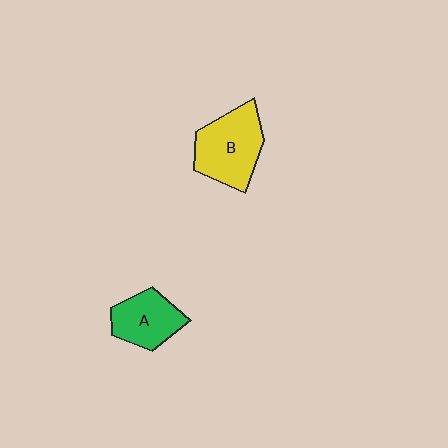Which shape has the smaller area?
Shape A (green).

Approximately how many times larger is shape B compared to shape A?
Approximately 1.4 times.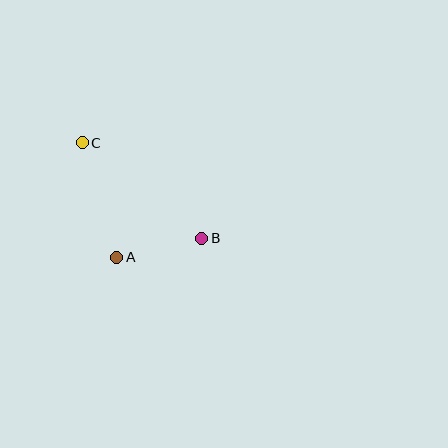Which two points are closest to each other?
Points A and B are closest to each other.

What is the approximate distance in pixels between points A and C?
The distance between A and C is approximately 120 pixels.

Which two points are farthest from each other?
Points B and C are farthest from each other.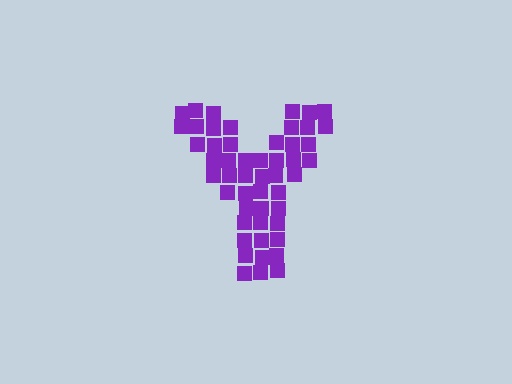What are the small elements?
The small elements are squares.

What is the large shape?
The large shape is the letter Y.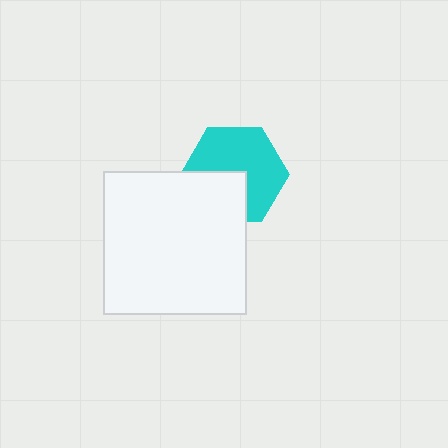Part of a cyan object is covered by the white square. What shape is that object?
It is a hexagon.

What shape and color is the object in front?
The object in front is a white square.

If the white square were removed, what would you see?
You would see the complete cyan hexagon.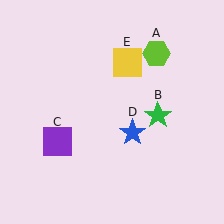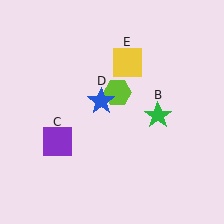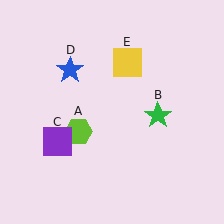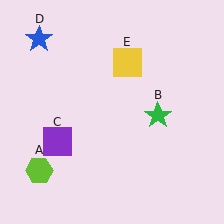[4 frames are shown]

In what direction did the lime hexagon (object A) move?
The lime hexagon (object A) moved down and to the left.